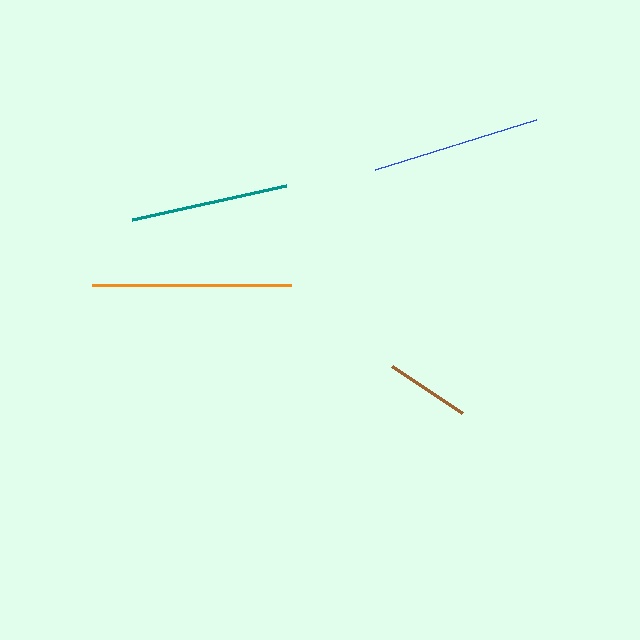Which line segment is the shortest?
The brown line is the shortest at approximately 84 pixels.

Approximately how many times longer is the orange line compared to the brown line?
The orange line is approximately 2.4 times the length of the brown line.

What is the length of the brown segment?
The brown segment is approximately 84 pixels long.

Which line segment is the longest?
The orange line is the longest at approximately 199 pixels.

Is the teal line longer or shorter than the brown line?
The teal line is longer than the brown line.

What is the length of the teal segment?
The teal segment is approximately 158 pixels long.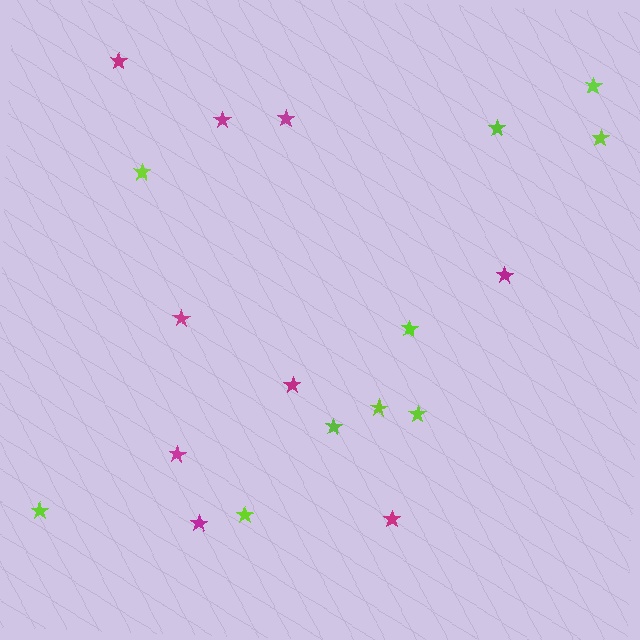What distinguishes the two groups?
There are 2 groups: one group of lime stars (10) and one group of magenta stars (9).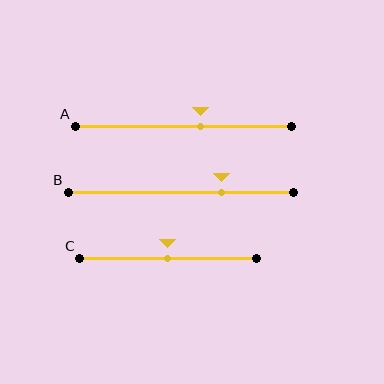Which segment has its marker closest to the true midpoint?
Segment C has its marker closest to the true midpoint.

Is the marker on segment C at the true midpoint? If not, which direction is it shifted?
Yes, the marker on segment C is at the true midpoint.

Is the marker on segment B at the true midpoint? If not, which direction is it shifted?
No, the marker on segment B is shifted to the right by about 18% of the segment length.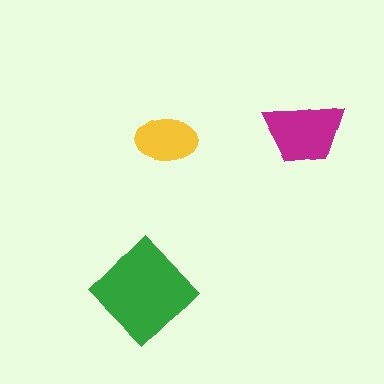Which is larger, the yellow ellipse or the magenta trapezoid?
The magenta trapezoid.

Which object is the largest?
The green diamond.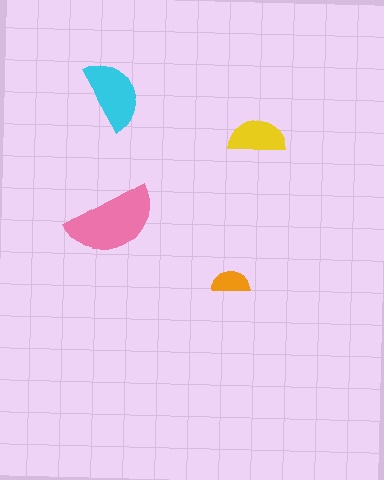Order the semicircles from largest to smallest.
the pink one, the cyan one, the yellow one, the orange one.